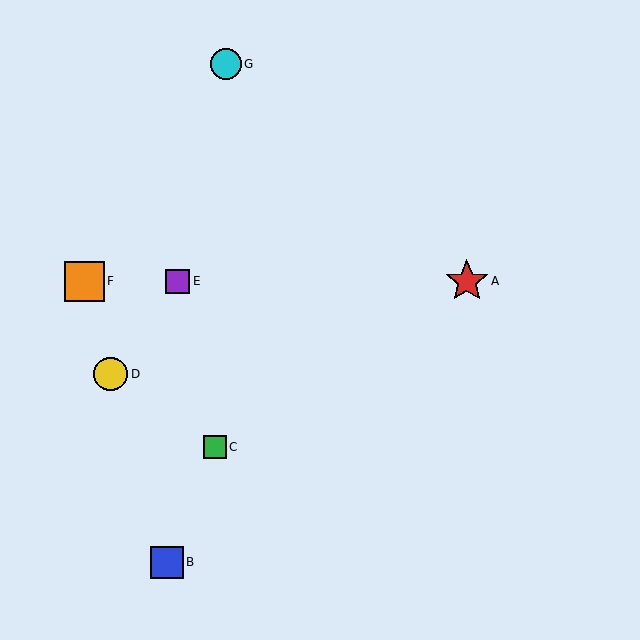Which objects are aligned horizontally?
Objects A, E, F are aligned horizontally.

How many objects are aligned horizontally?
3 objects (A, E, F) are aligned horizontally.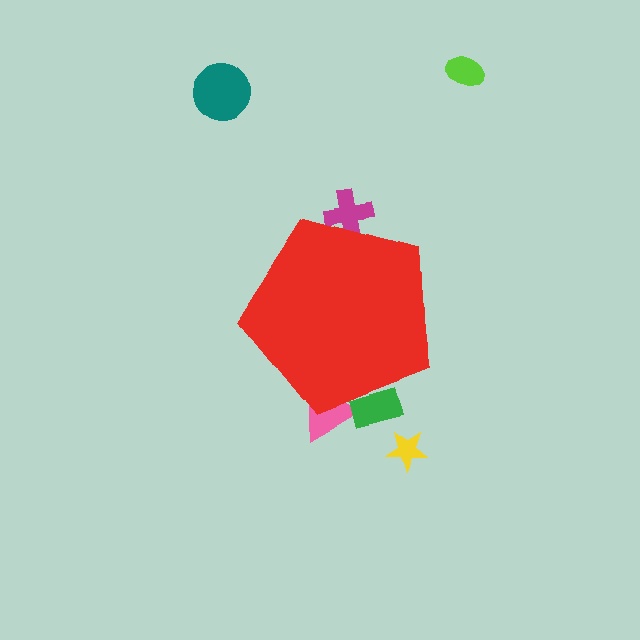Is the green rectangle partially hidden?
Yes, the green rectangle is partially hidden behind the red pentagon.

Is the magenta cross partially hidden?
Yes, the magenta cross is partially hidden behind the red pentagon.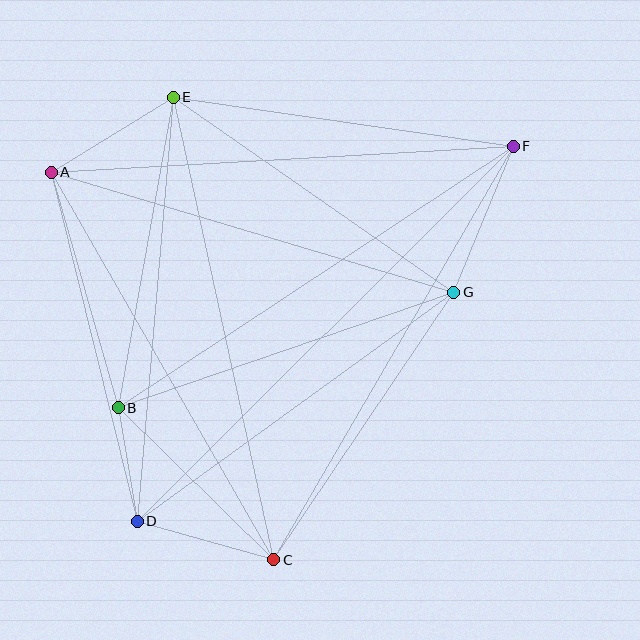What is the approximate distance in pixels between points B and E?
The distance between B and E is approximately 315 pixels.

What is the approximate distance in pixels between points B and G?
The distance between B and G is approximately 355 pixels.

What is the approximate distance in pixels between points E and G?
The distance between E and G is approximately 342 pixels.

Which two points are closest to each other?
Points B and D are closest to each other.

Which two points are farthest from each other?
Points D and F are farthest from each other.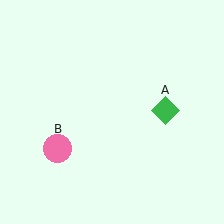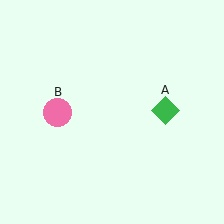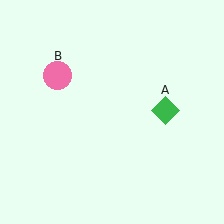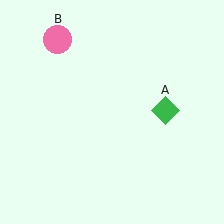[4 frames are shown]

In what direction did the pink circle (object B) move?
The pink circle (object B) moved up.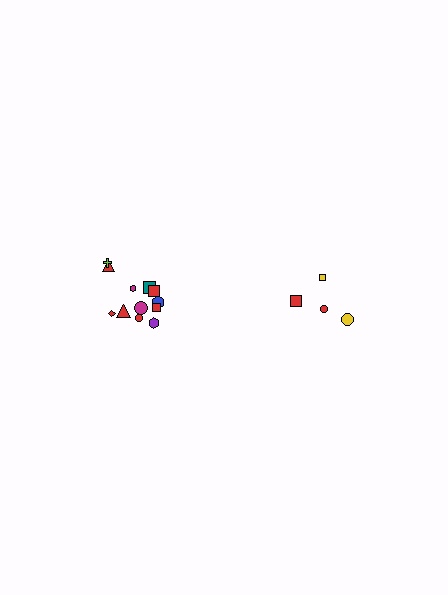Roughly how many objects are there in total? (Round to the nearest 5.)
Roughly 15 objects in total.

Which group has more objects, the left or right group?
The left group.